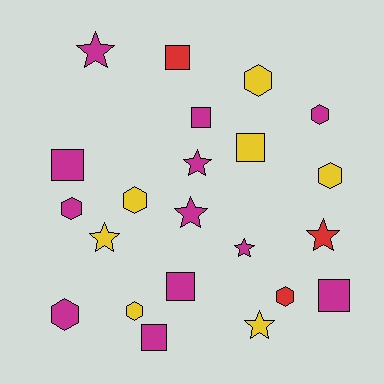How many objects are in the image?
There are 22 objects.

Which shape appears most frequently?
Hexagon, with 8 objects.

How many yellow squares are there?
There is 1 yellow square.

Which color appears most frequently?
Magenta, with 12 objects.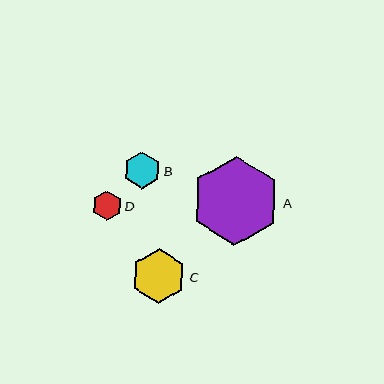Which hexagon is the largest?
Hexagon A is the largest with a size of approximately 89 pixels.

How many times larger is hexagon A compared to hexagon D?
Hexagon A is approximately 3.0 times the size of hexagon D.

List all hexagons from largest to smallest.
From largest to smallest: A, C, B, D.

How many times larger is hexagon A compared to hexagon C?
Hexagon A is approximately 1.6 times the size of hexagon C.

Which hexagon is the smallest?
Hexagon D is the smallest with a size of approximately 30 pixels.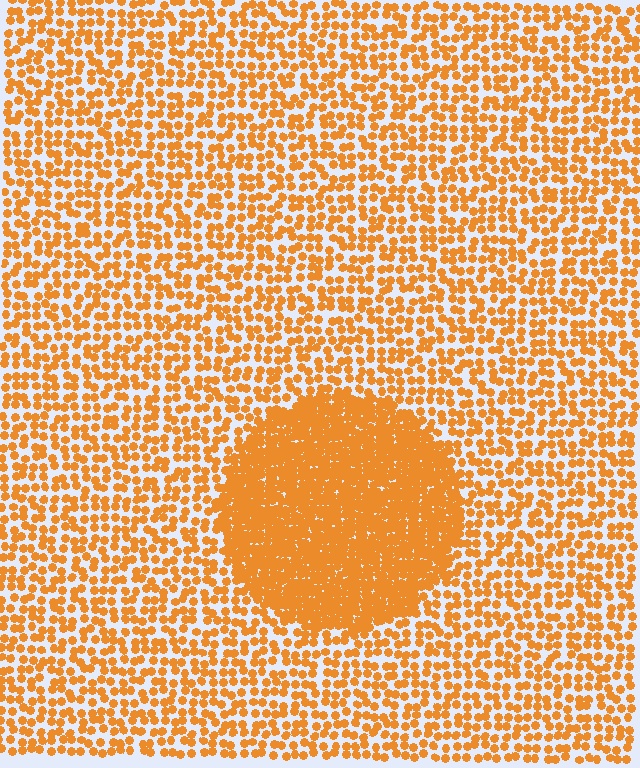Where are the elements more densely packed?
The elements are more densely packed inside the circle boundary.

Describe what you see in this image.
The image contains small orange elements arranged at two different densities. A circle-shaped region is visible where the elements are more densely packed than the surrounding area.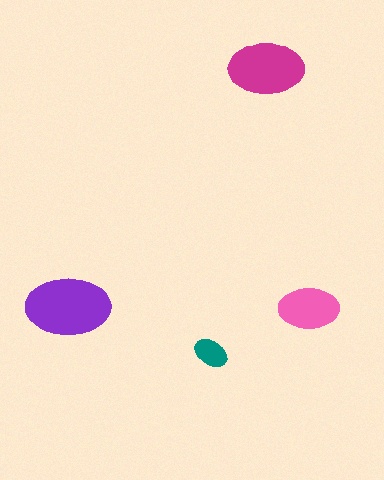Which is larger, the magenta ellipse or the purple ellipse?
The purple one.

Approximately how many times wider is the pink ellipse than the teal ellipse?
About 1.5 times wider.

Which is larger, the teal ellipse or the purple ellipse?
The purple one.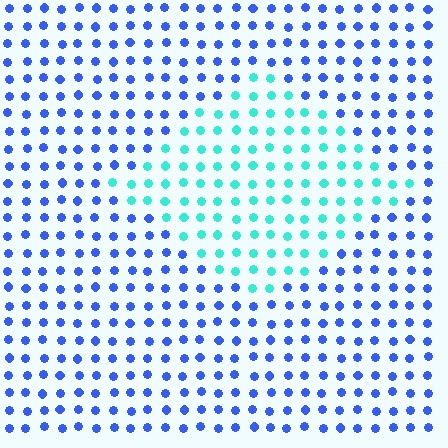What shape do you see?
I see a diamond.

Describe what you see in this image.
The image is filled with small blue elements in a uniform arrangement. A diamond-shaped region is visible where the elements are tinted to a slightly different hue, forming a subtle color boundary.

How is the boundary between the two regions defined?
The boundary is defined purely by a slight shift in hue (about 56 degrees). Spacing, size, and orientation are identical on both sides.